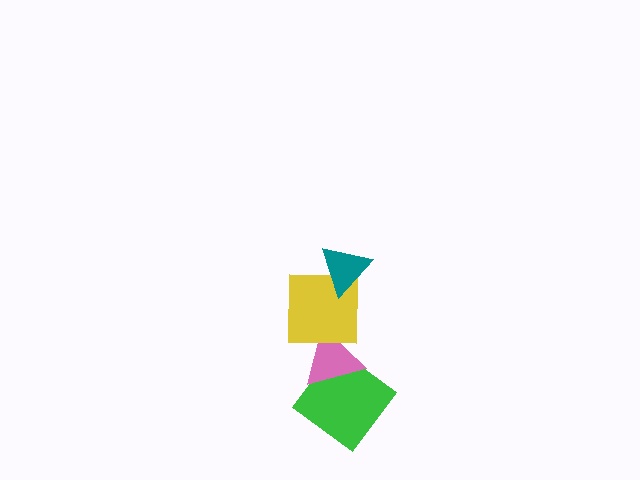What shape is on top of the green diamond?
The pink triangle is on top of the green diamond.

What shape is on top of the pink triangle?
The yellow square is on top of the pink triangle.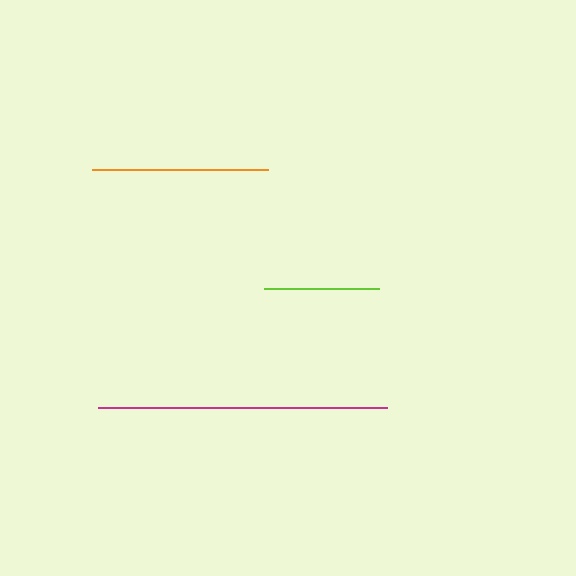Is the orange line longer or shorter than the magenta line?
The magenta line is longer than the orange line.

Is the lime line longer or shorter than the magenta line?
The magenta line is longer than the lime line.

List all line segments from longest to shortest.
From longest to shortest: magenta, orange, lime.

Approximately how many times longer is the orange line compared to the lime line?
The orange line is approximately 1.5 times the length of the lime line.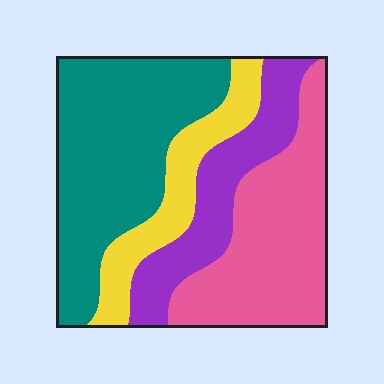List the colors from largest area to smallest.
From largest to smallest: teal, pink, purple, yellow.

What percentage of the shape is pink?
Pink covers around 30% of the shape.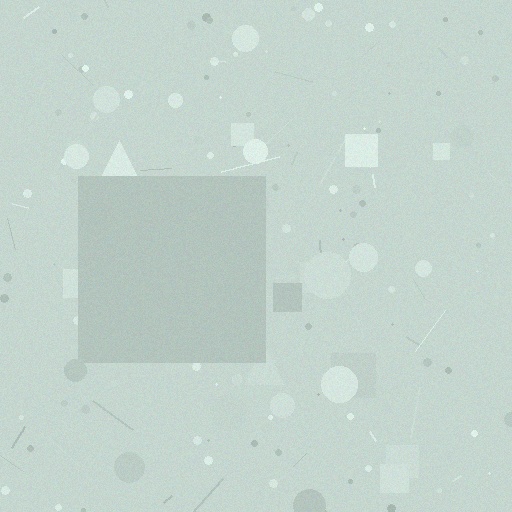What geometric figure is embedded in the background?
A square is embedded in the background.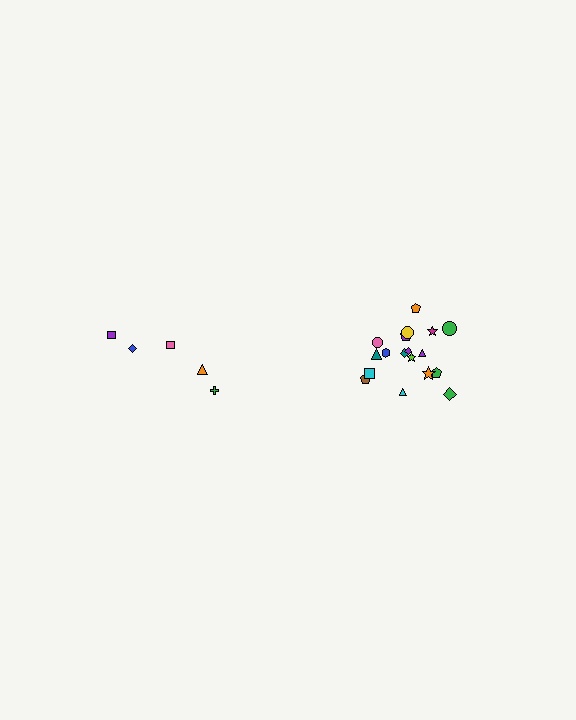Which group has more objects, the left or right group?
The right group.